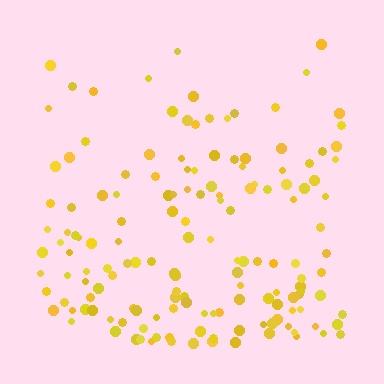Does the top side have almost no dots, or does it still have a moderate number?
Still a moderate number, just noticeably fewer than the bottom.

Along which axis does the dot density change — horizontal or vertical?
Vertical.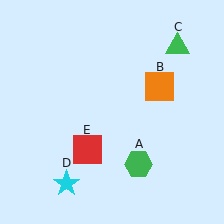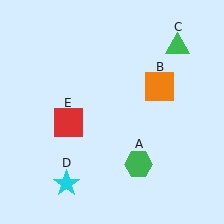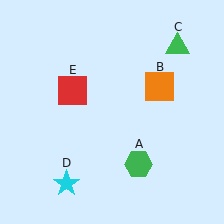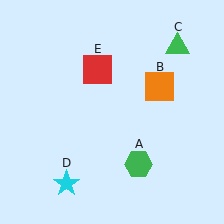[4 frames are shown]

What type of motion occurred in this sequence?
The red square (object E) rotated clockwise around the center of the scene.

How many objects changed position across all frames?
1 object changed position: red square (object E).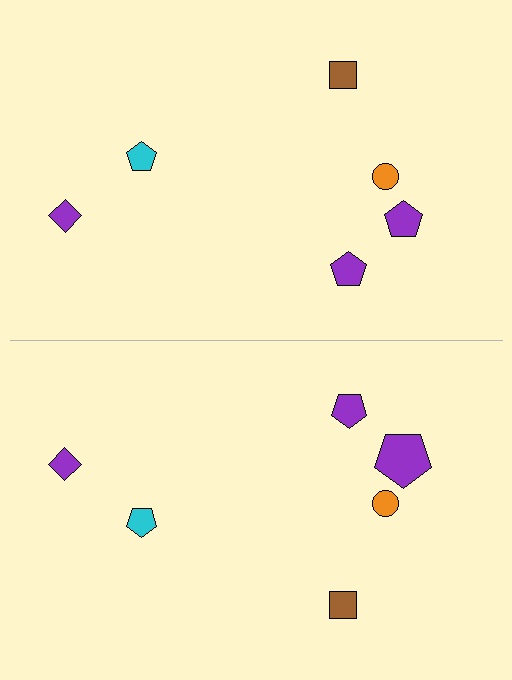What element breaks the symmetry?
The purple pentagon on the bottom side has a different size than its mirror counterpart.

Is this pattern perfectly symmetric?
No, the pattern is not perfectly symmetric. The purple pentagon on the bottom side has a different size than its mirror counterpart.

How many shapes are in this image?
There are 12 shapes in this image.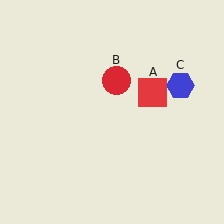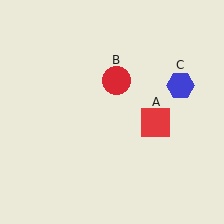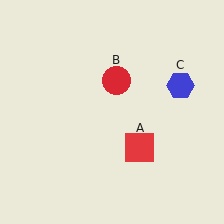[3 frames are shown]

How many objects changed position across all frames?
1 object changed position: red square (object A).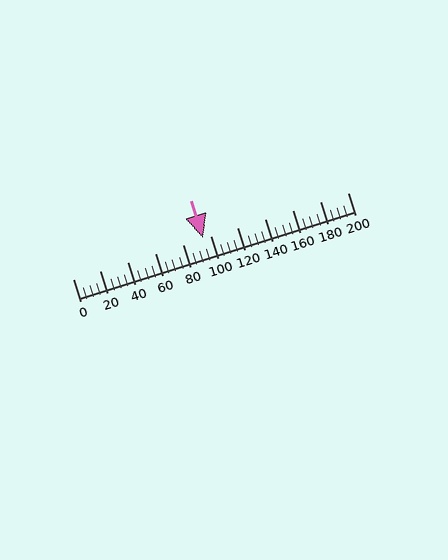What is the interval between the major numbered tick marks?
The major tick marks are spaced 20 units apart.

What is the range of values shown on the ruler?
The ruler shows values from 0 to 200.